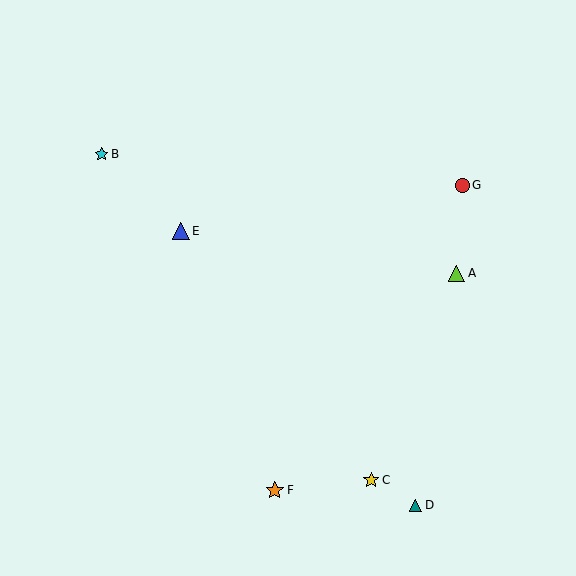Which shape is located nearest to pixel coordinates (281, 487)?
The orange star (labeled F) at (275, 490) is nearest to that location.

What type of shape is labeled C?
Shape C is a yellow star.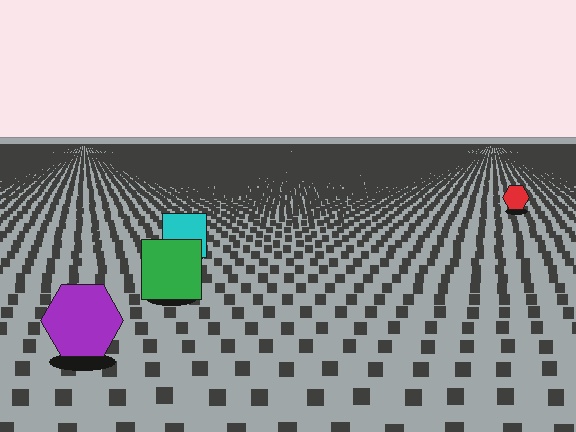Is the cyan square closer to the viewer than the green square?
No. The green square is closer — you can tell from the texture gradient: the ground texture is coarser near it.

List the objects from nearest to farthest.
From nearest to farthest: the purple hexagon, the green square, the cyan square, the red hexagon.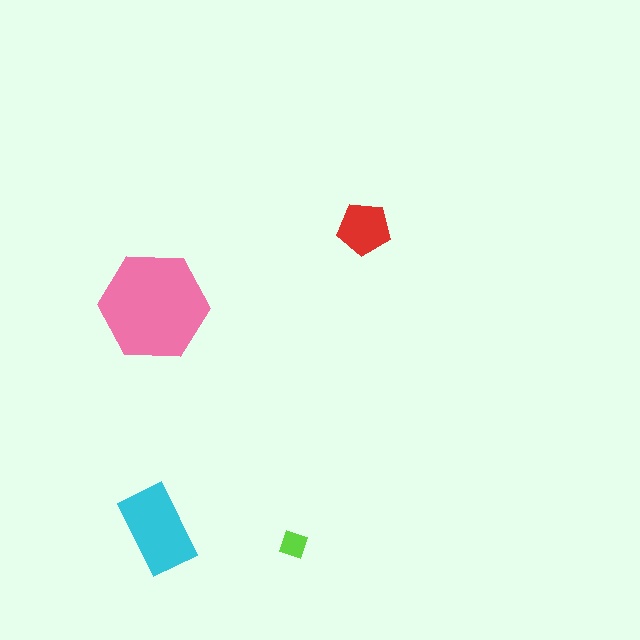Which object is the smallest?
The lime diamond.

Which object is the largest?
The pink hexagon.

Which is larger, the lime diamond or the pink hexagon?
The pink hexagon.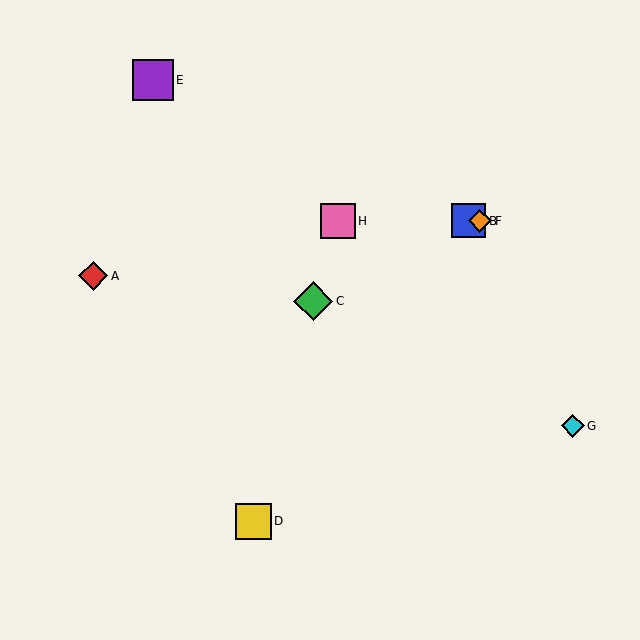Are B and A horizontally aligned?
No, B is at y≈221 and A is at y≈276.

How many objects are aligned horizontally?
3 objects (B, F, H) are aligned horizontally.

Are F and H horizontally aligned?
Yes, both are at y≈221.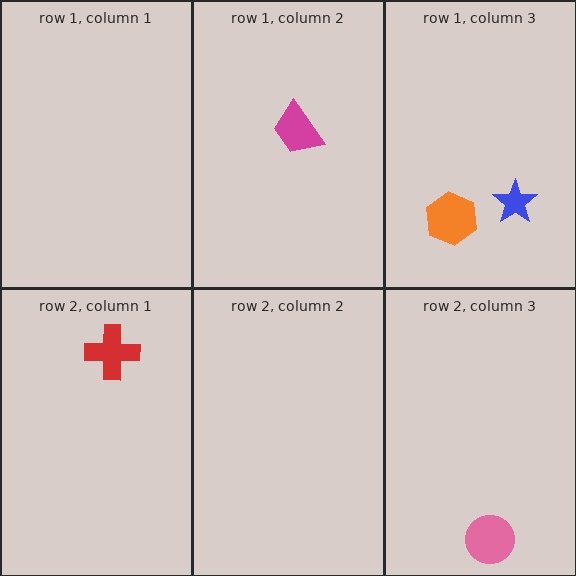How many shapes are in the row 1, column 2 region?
1.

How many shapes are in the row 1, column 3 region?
2.